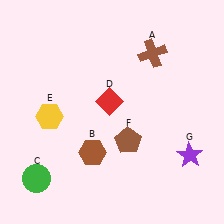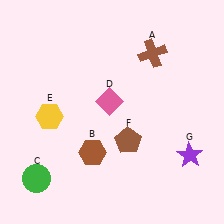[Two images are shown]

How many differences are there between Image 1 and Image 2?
There is 1 difference between the two images.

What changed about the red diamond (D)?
In Image 1, D is red. In Image 2, it changed to pink.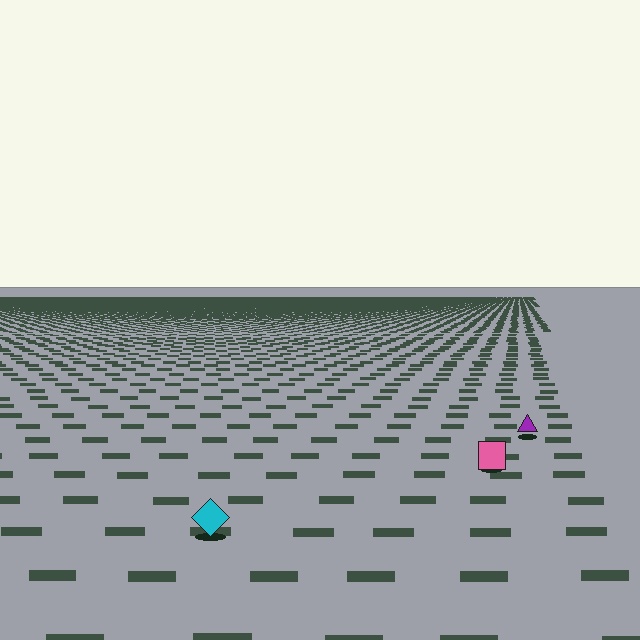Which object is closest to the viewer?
The cyan diamond is closest. The texture marks near it are larger and more spread out.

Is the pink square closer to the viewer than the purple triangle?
Yes. The pink square is closer — you can tell from the texture gradient: the ground texture is coarser near it.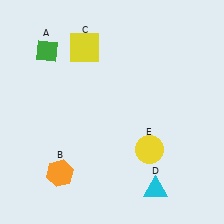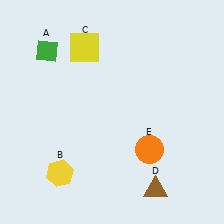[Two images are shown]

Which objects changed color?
B changed from orange to yellow. D changed from cyan to brown. E changed from yellow to orange.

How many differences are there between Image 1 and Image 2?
There are 3 differences between the two images.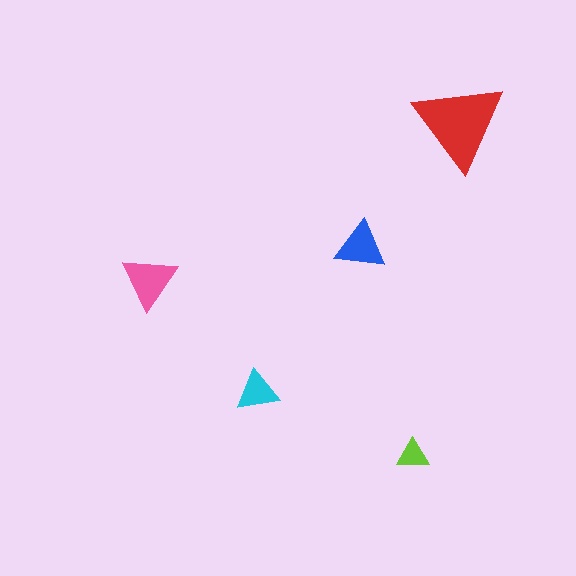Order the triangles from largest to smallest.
the red one, the pink one, the blue one, the cyan one, the lime one.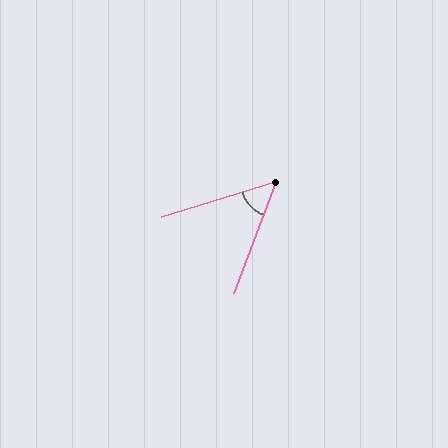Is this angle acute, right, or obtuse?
It is acute.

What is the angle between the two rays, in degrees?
Approximately 52 degrees.